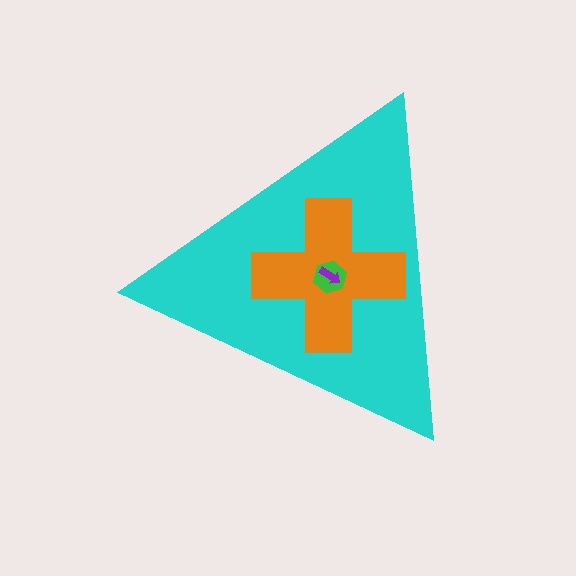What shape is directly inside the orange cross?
The green hexagon.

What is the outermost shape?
The cyan triangle.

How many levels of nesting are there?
4.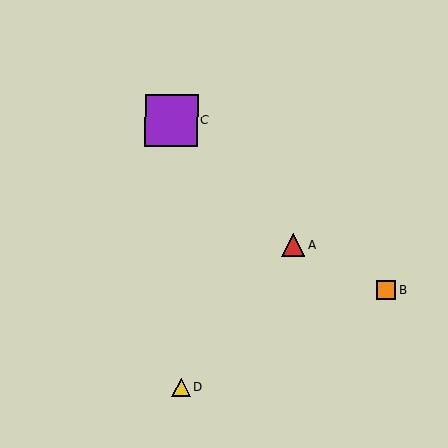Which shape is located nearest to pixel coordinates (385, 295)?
The orange square (labeled B) at (386, 290) is nearest to that location.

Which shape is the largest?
The purple square (labeled C) is the largest.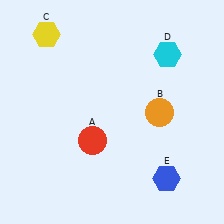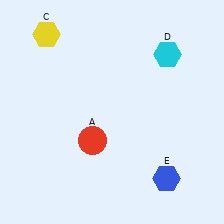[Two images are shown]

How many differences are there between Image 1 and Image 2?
There is 1 difference between the two images.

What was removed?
The orange circle (B) was removed in Image 2.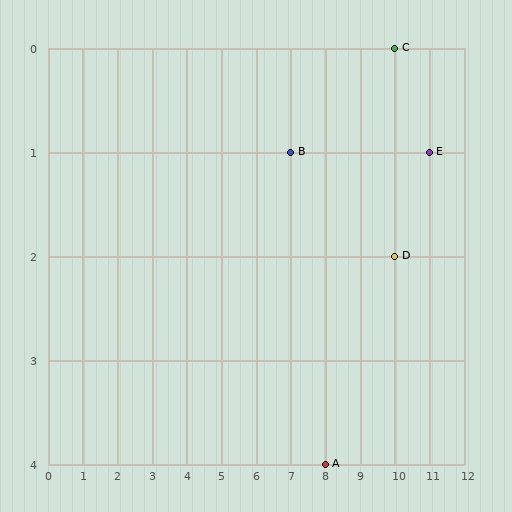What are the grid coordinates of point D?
Point D is at grid coordinates (10, 2).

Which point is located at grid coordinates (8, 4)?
Point A is at (8, 4).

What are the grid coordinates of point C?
Point C is at grid coordinates (10, 0).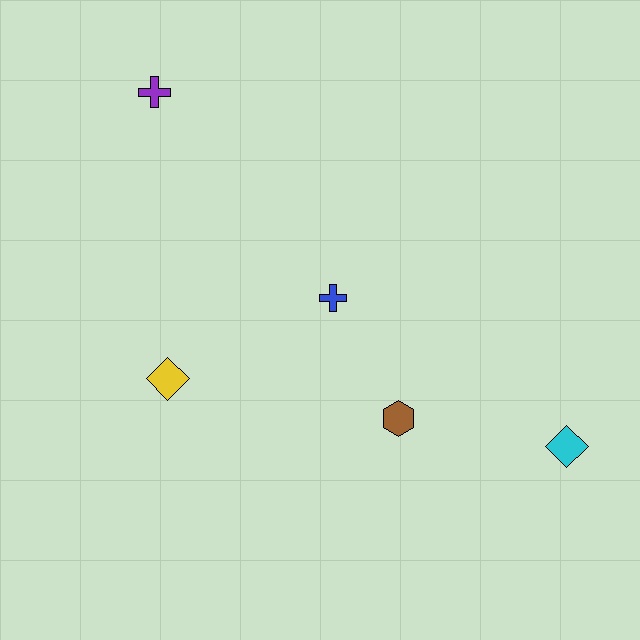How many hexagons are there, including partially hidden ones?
There is 1 hexagon.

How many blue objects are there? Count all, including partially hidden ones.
There is 1 blue object.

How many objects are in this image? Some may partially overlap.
There are 5 objects.